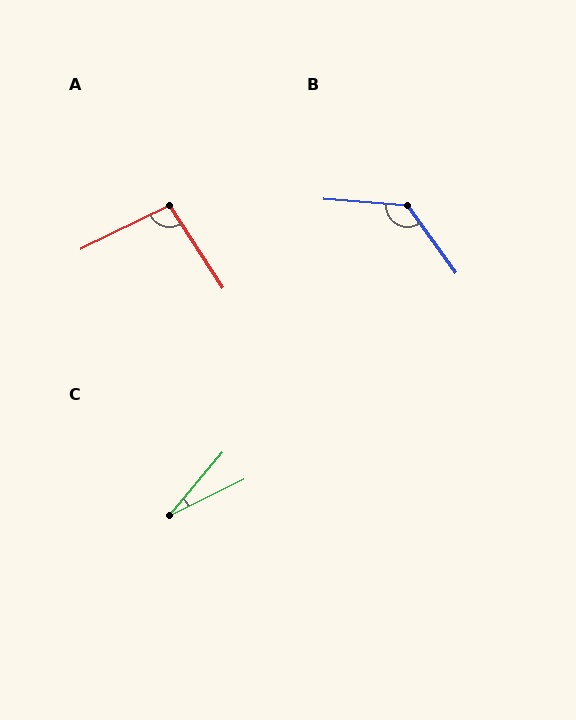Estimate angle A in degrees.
Approximately 97 degrees.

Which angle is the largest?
B, at approximately 130 degrees.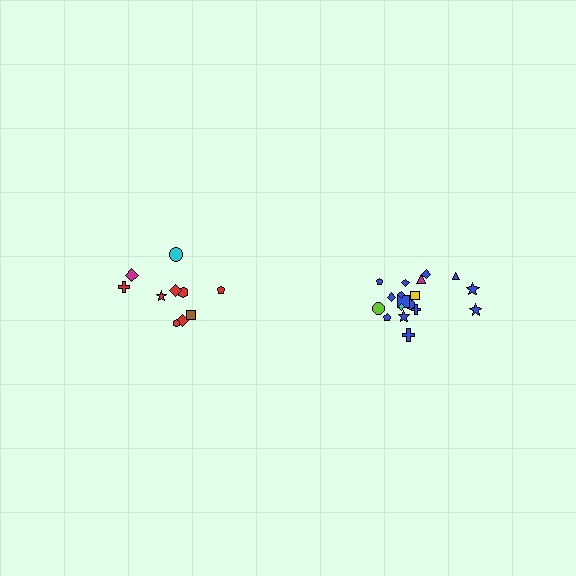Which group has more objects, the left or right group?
The right group.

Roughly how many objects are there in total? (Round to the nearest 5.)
Roughly 30 objects in total.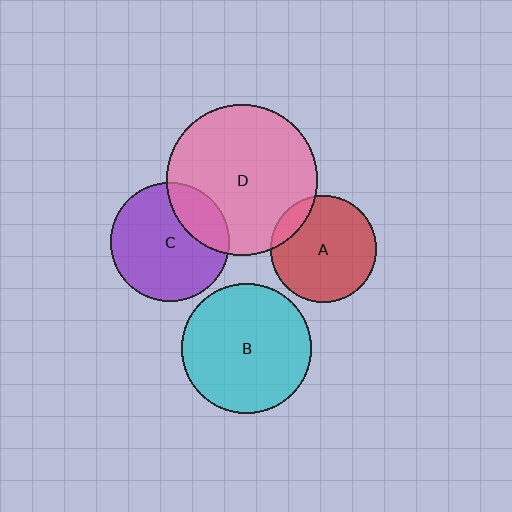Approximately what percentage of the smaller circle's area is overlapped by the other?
Approximately 25%.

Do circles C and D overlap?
Yes.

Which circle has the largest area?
Circle D (pink).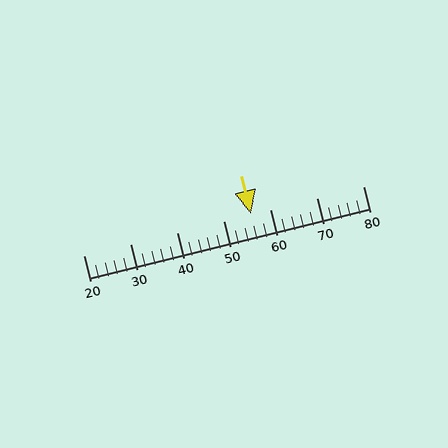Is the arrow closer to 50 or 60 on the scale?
The arrow is closer to 60.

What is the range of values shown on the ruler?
The ruler shows values from 20 to 80.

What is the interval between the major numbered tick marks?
The major tick marks are spaced 10 units apart.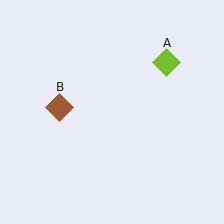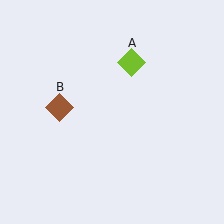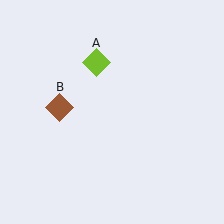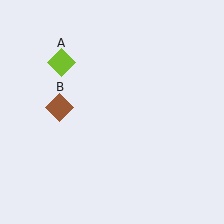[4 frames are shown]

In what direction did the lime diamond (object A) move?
The lime diamond (object A) moved left.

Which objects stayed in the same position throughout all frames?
Brown diamond (object B) remained stationary.